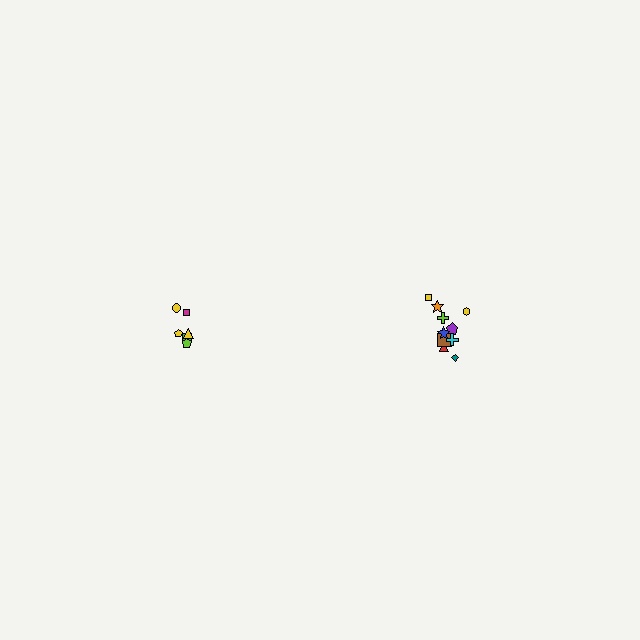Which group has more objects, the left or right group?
The right group.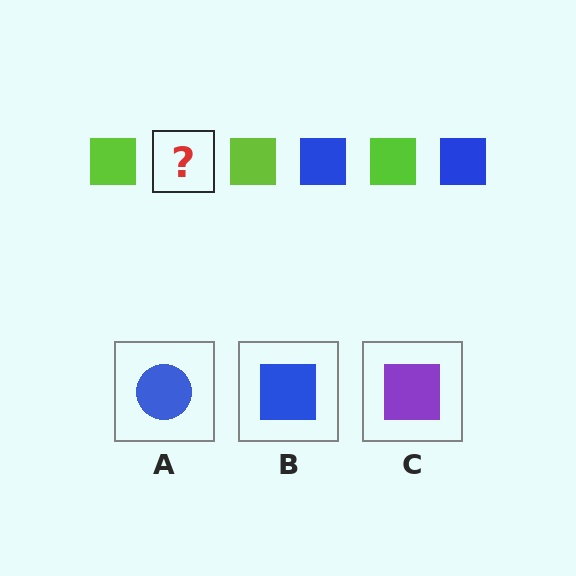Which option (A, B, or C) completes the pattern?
B.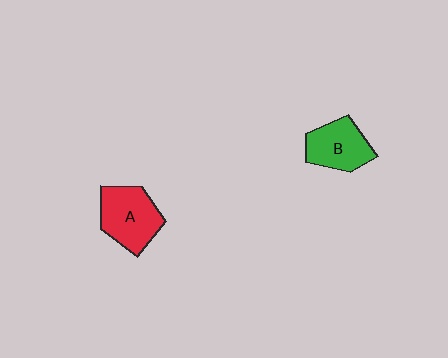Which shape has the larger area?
Shape A (red).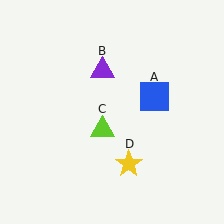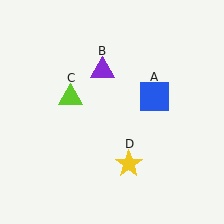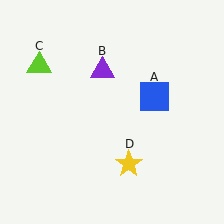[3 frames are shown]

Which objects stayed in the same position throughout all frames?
Blue square (object A) and purple triangle (object B) and yellow star (object D) remained stationary.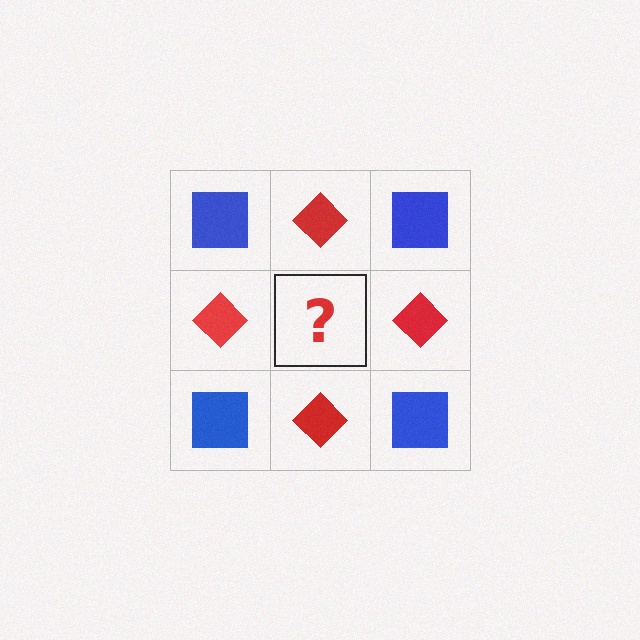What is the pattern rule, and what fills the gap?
The rule is that it alternates blue square and red diamond in a checkerboard pattern. The gap should be filled with a blue square.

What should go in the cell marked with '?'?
The missing cell should contain a blue square.